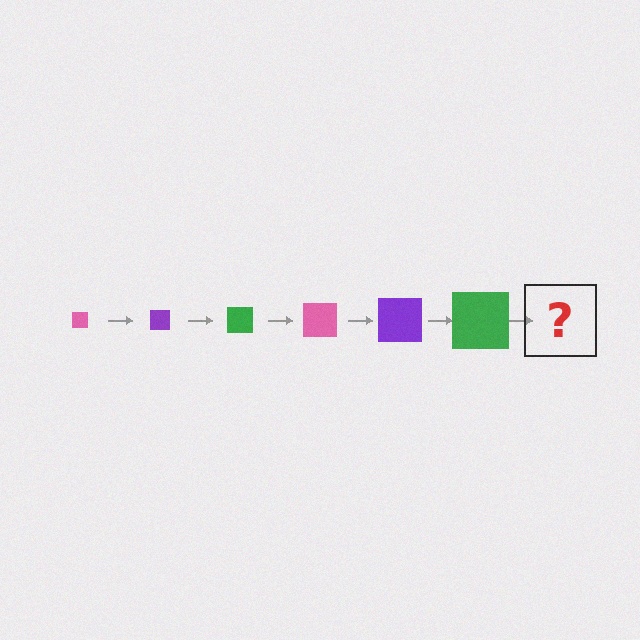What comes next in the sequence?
The next element should be a pink square, larger than the previous one.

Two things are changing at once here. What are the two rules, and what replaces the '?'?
The two rules are that the square grows larger each step and the color cycles through pink, purple, and green. The '?' should be a pink square, larger than the previous one.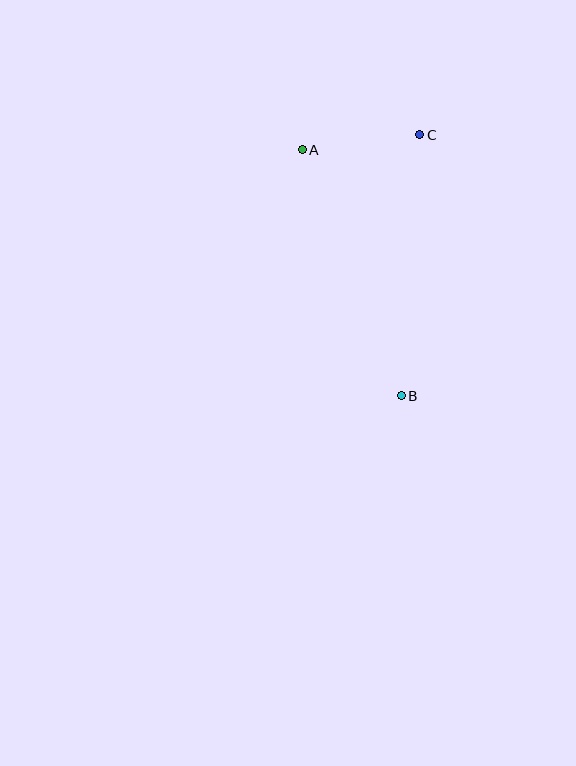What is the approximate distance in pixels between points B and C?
The distance between B and C is approximately 262 pixels.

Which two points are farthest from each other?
Points A and B are farthest from each other.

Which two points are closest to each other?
Points A and C are closest to each other.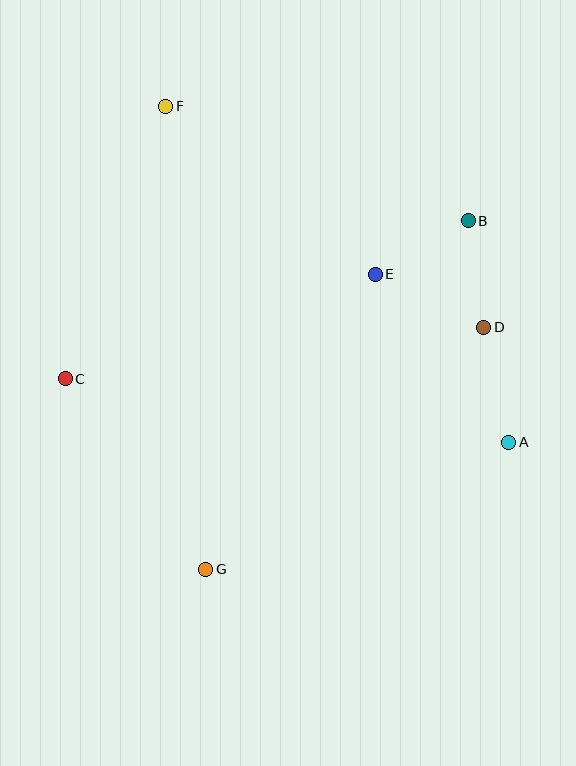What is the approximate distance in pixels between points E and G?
The distance between E and G is approximately 340 pixels.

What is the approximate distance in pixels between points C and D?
The distance between C and D is approximately 422 pixels.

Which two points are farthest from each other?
Points A and F are farthest from each other.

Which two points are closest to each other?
Points B and E are closest to each other.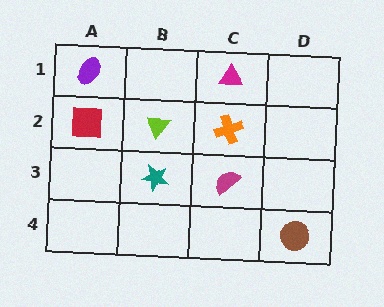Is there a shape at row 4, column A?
No, that cell is empty.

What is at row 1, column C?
A magenta triangle.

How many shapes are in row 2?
3 shapes.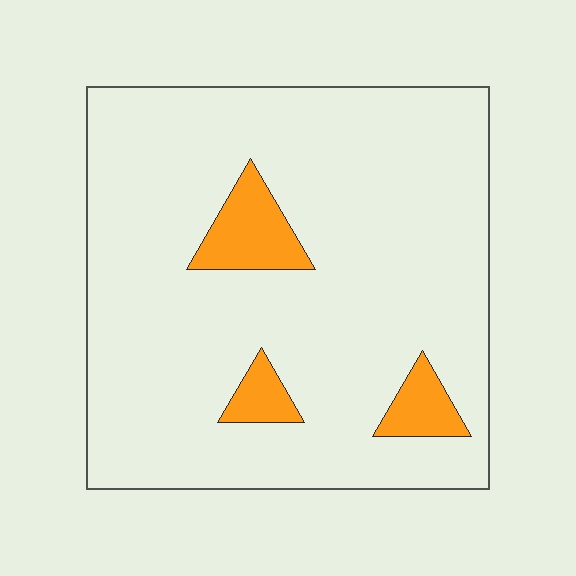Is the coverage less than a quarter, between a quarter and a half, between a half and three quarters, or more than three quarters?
Less than a quarter.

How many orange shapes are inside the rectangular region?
3.